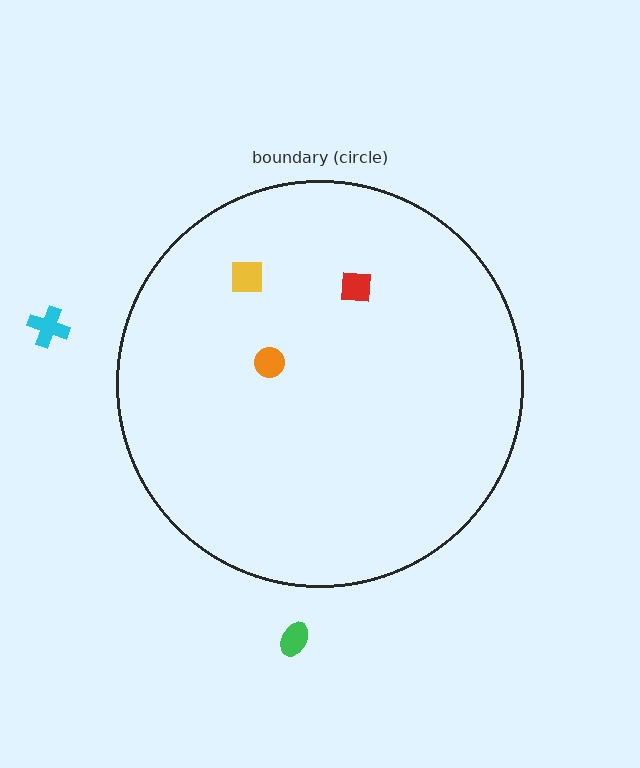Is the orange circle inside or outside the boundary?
Inside.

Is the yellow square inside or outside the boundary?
Inside.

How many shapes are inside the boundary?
3 inside, 2 outside.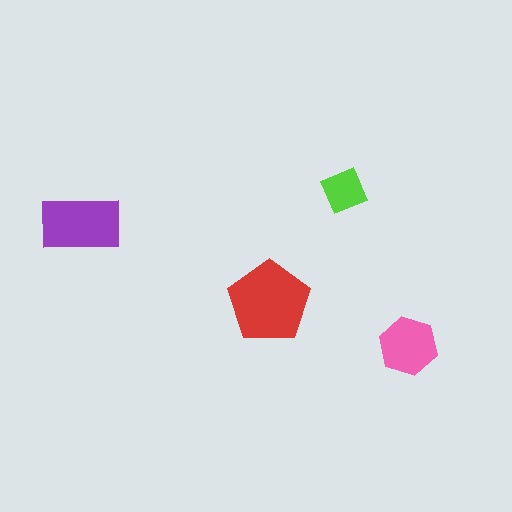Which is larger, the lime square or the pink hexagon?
The pink hexagon.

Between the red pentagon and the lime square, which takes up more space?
The red pentagon.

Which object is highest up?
The lime square is topmost.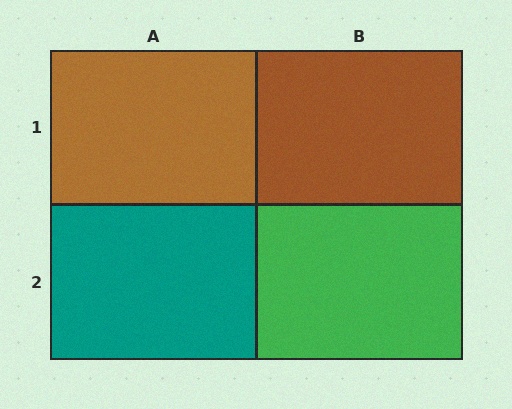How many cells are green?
1 cell is green.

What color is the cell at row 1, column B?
Brown.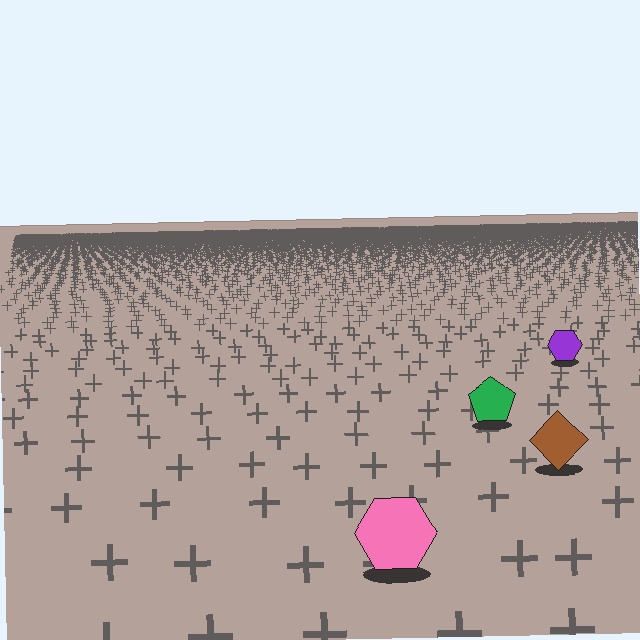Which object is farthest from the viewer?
The purple hexagon is farthest from the viewer. It appears smaller and the ground texture around it is denser.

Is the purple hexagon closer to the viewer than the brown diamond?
No. The brown diamond is closer — you can tell from the texture gradient: the ground texture is coarser near it.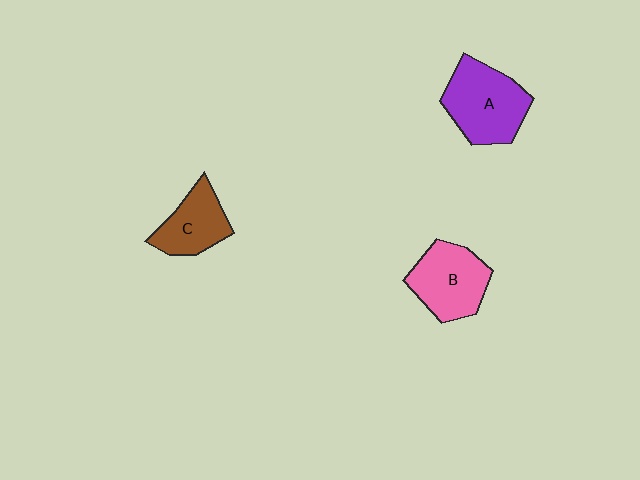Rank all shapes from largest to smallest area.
From largest to smallest: A (purple), B (pink), C (brown).